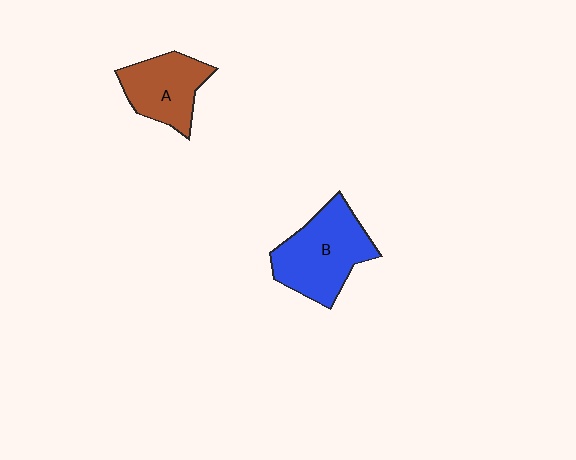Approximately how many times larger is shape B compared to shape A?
Approximately 1.4 times.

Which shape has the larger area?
Shape B (blue).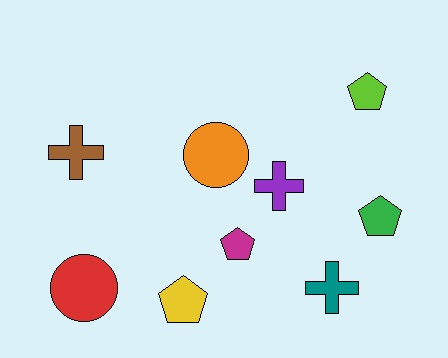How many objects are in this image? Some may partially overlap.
There are 9 objects.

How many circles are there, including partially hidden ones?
There are 2 circles.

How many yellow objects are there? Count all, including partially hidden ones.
There is 1 yellow object.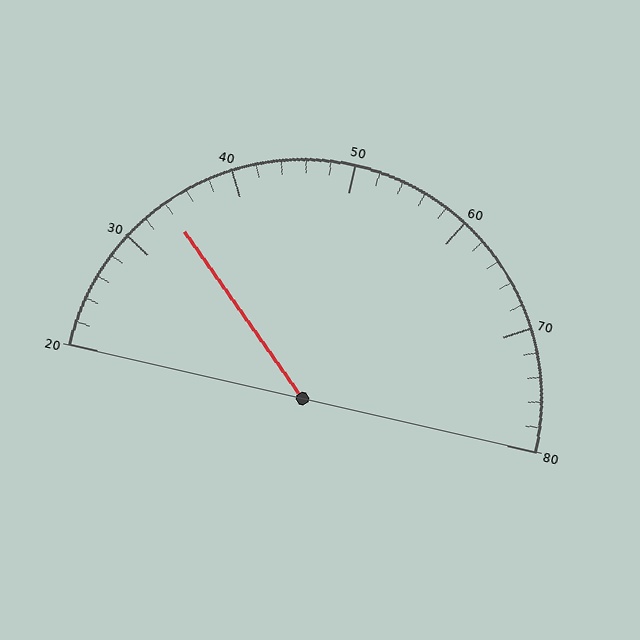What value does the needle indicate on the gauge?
The needle indicates approximately 34.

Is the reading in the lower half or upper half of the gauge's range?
The reading is in the lower half of the range (20 to 80).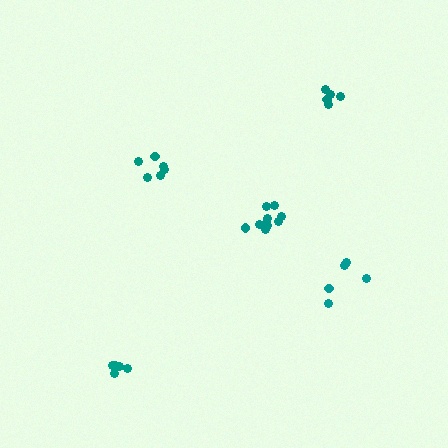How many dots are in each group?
Group 1: 5 dots, Group 2: 6 dots, Group 3: 5 dots, Group 4: 10 dots, Group 5: 5 dots (31 total).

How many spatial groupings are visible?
There are 5 spatial groupings.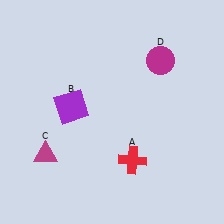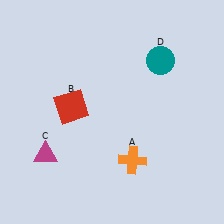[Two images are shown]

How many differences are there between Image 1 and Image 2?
There are 3 differences between the two images.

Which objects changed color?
A changed from red to orange. B changed from purple to red. D changed from magenta to teal.